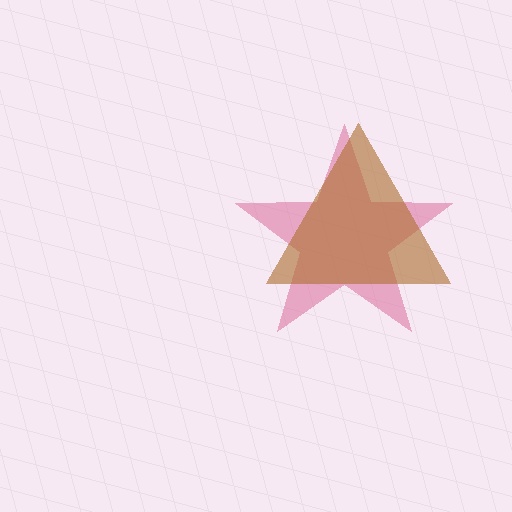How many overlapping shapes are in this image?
There are 2 overlapping shapes in the image.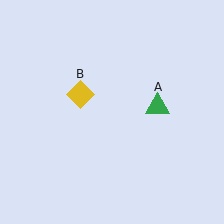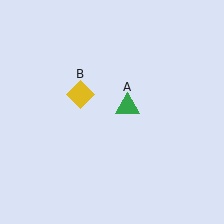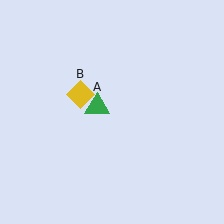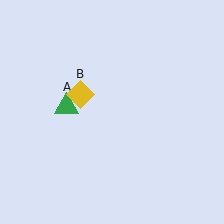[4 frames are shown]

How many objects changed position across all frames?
1 object changed position: green triangle (object A).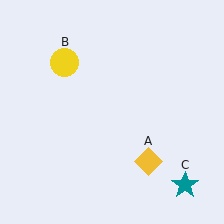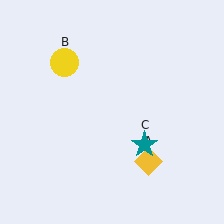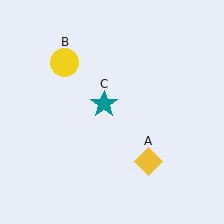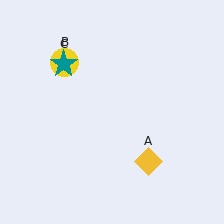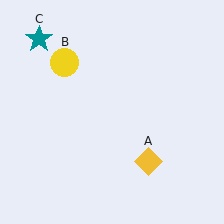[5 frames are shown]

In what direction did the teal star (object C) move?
The teal star (object C) moved up and to the left.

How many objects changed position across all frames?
1 object changed position: teal star (object C).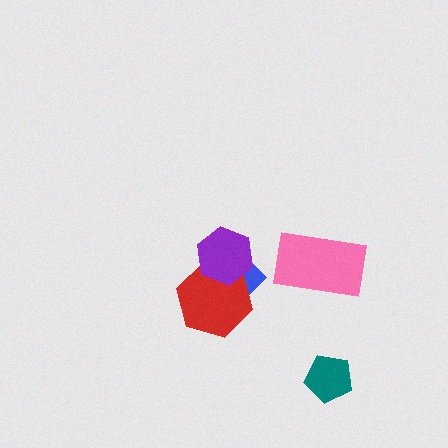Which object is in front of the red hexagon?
The purple hexagon is in front of the red hexagon.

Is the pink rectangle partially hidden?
No, no other shape covers it.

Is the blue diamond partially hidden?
Yes, it is partially covered by another shape.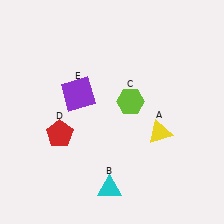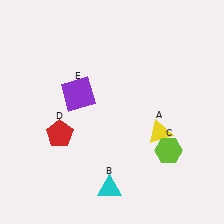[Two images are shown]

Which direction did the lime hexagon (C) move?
The lime hexagon (C) moved down.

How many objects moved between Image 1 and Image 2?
1 object moved between the two images.